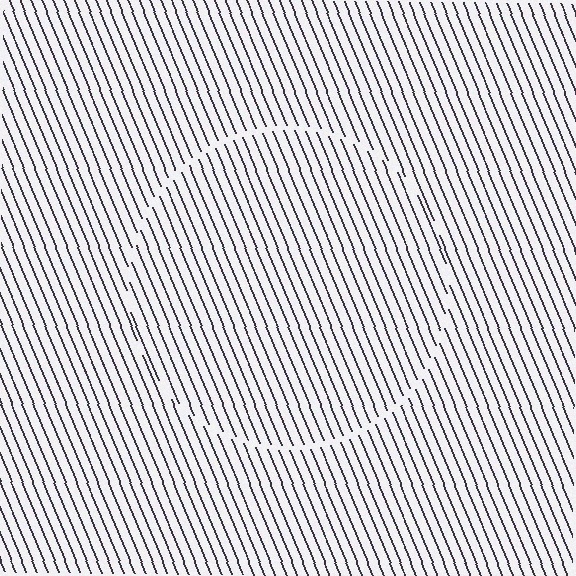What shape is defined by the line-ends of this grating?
An illusory circle. The interior of the shape contains the same grating, shifted by half a period — the contour is defined by the phase discontinuity where line-ends from the inner and outer gratings abut.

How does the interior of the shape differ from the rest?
The interior of the shape contains the same grating, shifted by half a period — the contour is defined by the phase discontinuity where line-ends from the inner and outer gratings abut.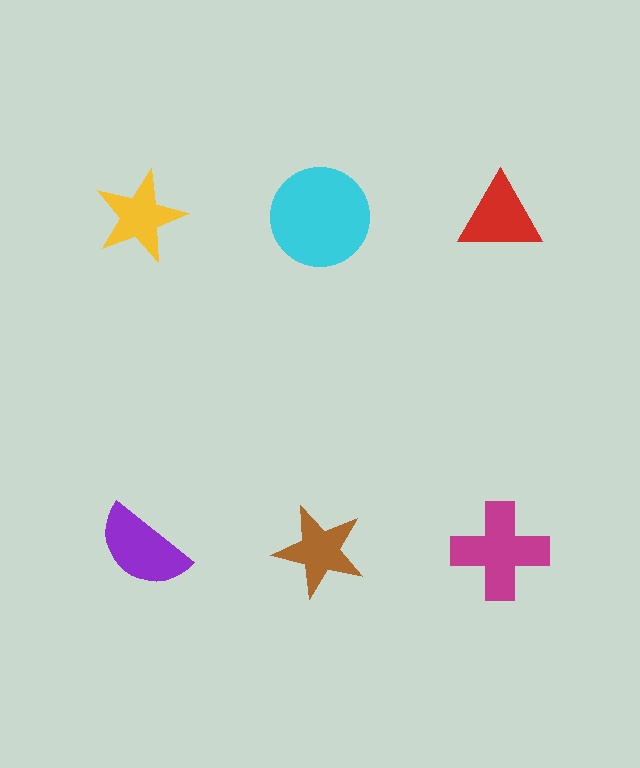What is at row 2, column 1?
A purple semicircle.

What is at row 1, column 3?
A red triangle.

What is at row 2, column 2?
A brown star.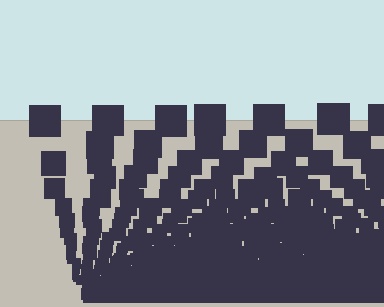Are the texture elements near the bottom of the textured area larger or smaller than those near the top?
Smaller. The gradient is inverted — elements near the bottom are smaller and denser.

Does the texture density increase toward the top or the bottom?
Density increases toward the bottom.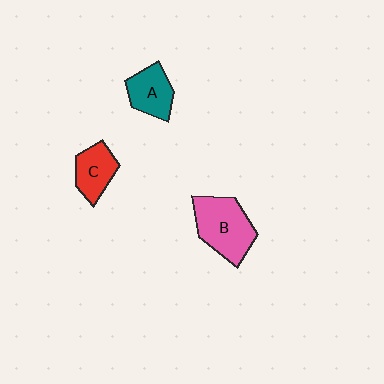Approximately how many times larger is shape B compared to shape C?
Approximately 1.6 times.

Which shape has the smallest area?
Shape C (red).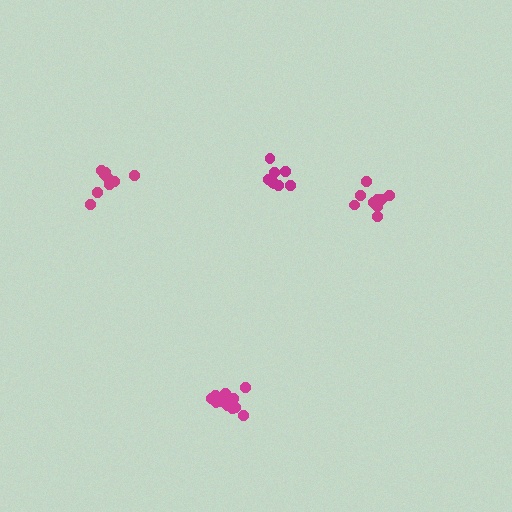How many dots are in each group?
Group 1: 9 dots, Group 2: 9 dots, Group 3: 12 dots, Group 4: 8 dots (38 total).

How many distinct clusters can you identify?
There are 4 distinct clusters.